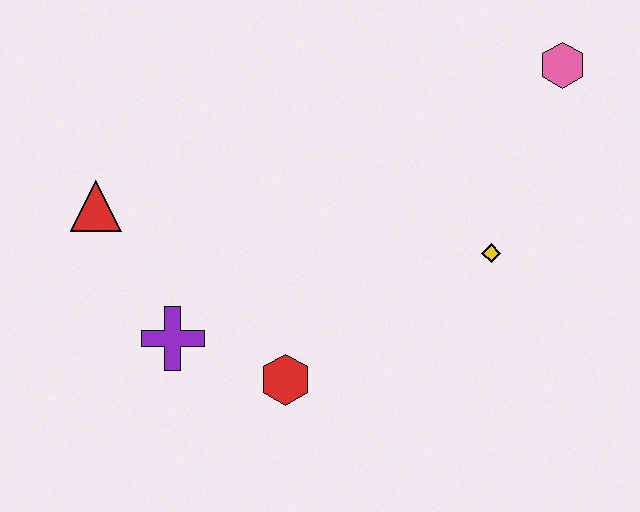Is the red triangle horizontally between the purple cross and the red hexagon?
No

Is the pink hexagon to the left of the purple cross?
No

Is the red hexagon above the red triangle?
No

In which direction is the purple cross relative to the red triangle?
The purple cross is below the red triangle.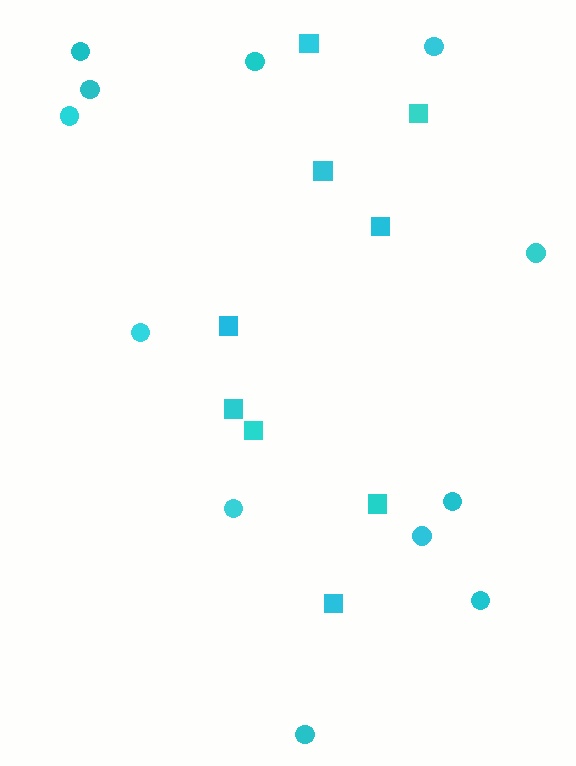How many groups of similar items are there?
There are 2 groups: one group of squares (9) and one group of circles (12).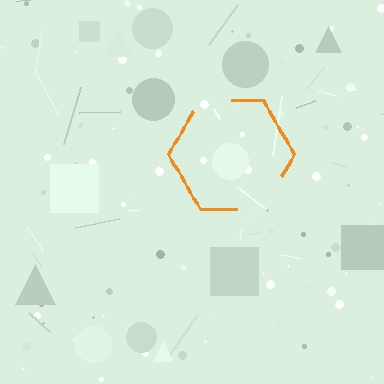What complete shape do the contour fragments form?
The contour fragments form a hexagon.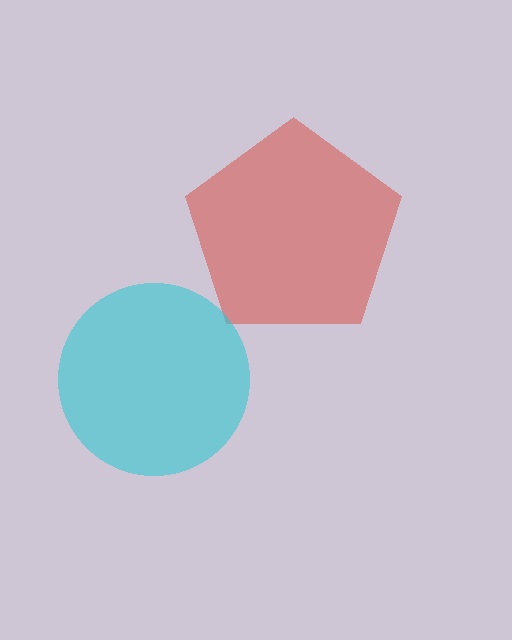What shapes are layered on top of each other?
The layered shapes are: a red pentagon, a cyan circle.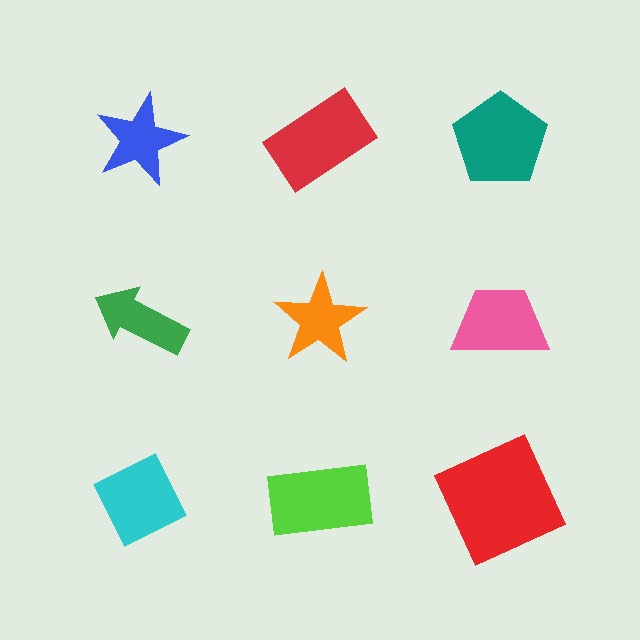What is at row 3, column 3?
A red square.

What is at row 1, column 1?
A blue star.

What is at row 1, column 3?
A teal pentagon.